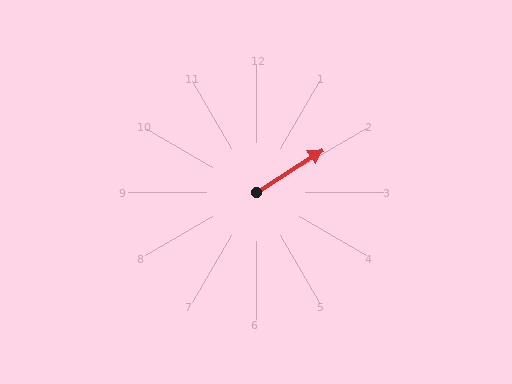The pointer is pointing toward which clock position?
Roughly 2 o'clock.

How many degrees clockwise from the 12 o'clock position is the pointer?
Approximately 57 degrees.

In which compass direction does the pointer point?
Northeast.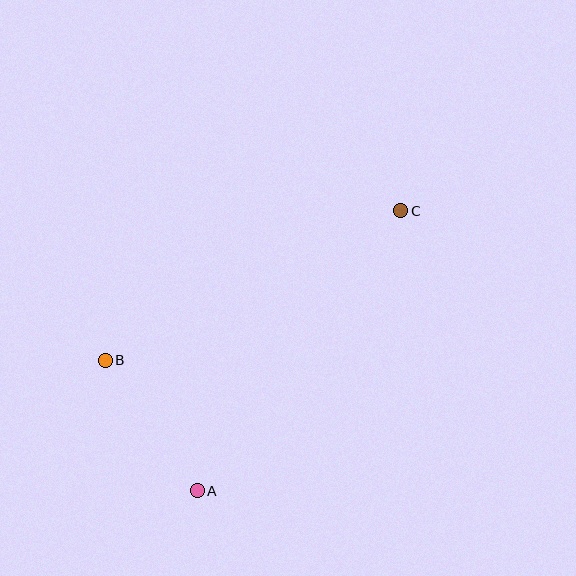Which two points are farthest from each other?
Points A and C are farthest from each other.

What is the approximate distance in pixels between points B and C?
The distance between B and C is approximately 331 pixels.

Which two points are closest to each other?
Points A and B are closest to each other.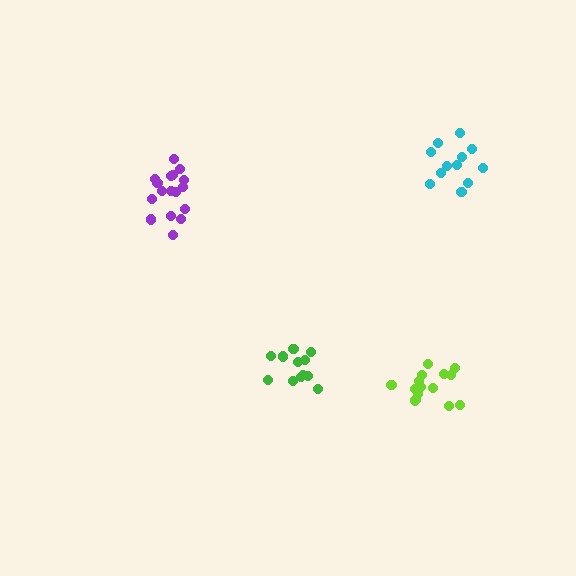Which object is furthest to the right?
The cyan cluster is rightmost.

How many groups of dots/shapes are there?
There are 4 groups.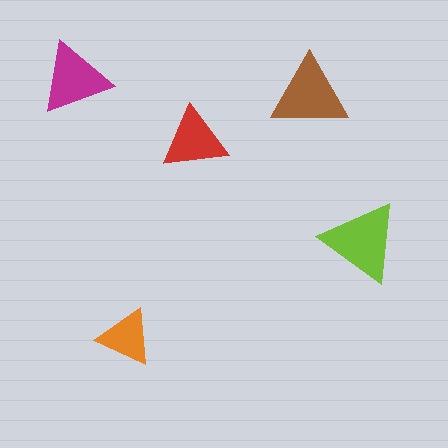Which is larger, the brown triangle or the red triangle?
The brown one.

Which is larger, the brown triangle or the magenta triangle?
The brown one.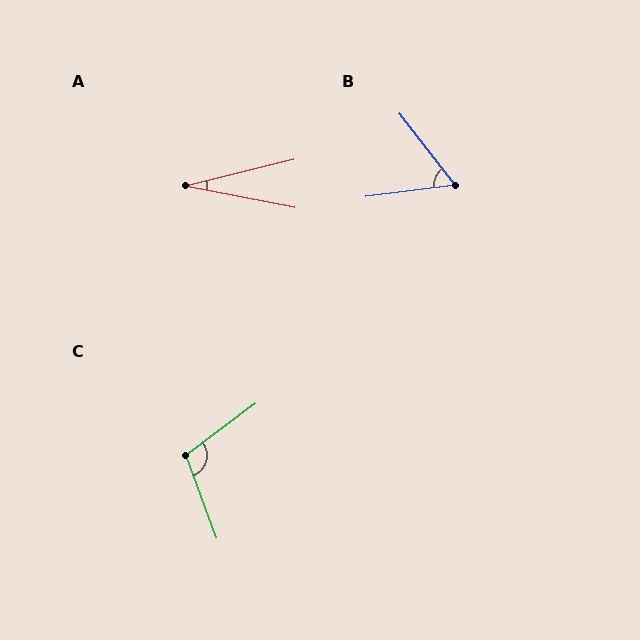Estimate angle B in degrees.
Approximately 59 degrees.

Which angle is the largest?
C, at approximately 107 degrees.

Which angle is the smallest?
A, at approximately 25 degrees.